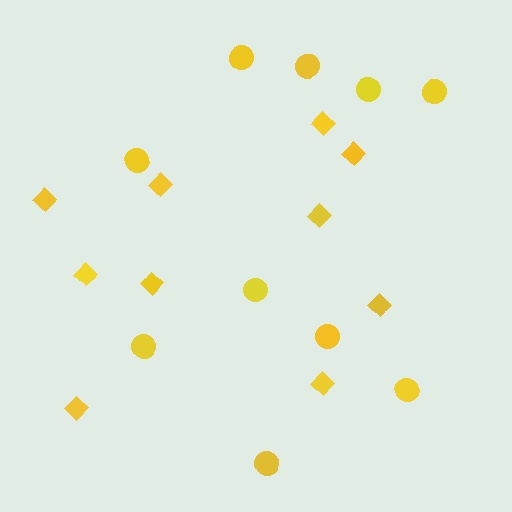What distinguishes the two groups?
There are 2 groups: one group of circles (10) and one group of diamonds (10).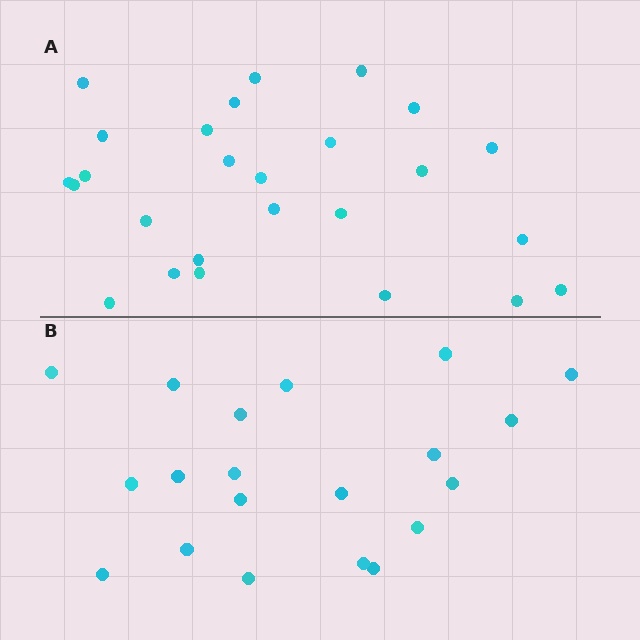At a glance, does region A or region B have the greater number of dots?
Region A (the top region) has more dots.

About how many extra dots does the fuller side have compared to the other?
Region A has about 6 more dots than region B.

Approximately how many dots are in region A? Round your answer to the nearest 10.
About 30 dots. (The exact count is 26, which rounds to 30.)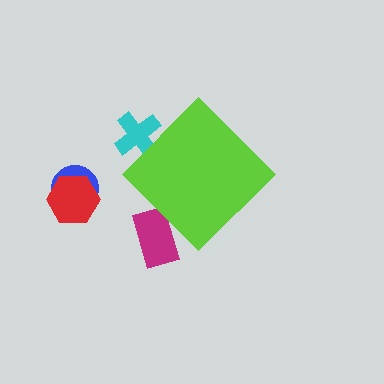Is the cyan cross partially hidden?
Yes, the cyan cross is partially hidden behind the lime diamond.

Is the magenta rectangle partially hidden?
Yes, the magenta rectangle is partially hidden behind the lime diamond.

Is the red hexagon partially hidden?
No, the red hexagon is fully visible.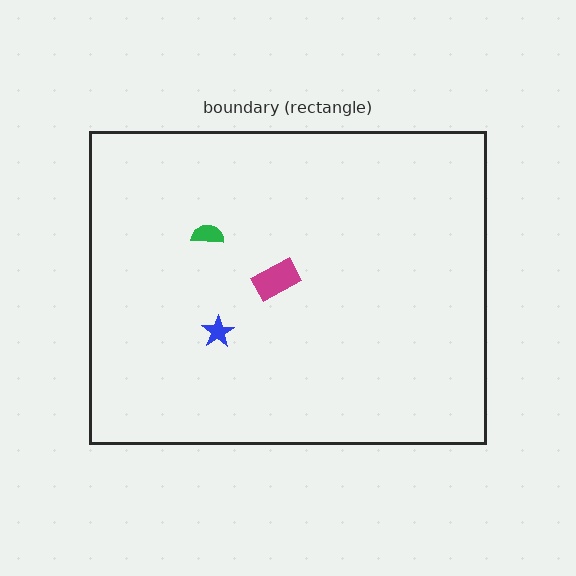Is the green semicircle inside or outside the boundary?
Inside.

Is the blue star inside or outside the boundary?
Inside.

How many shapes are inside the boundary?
3 inside, 0 outside.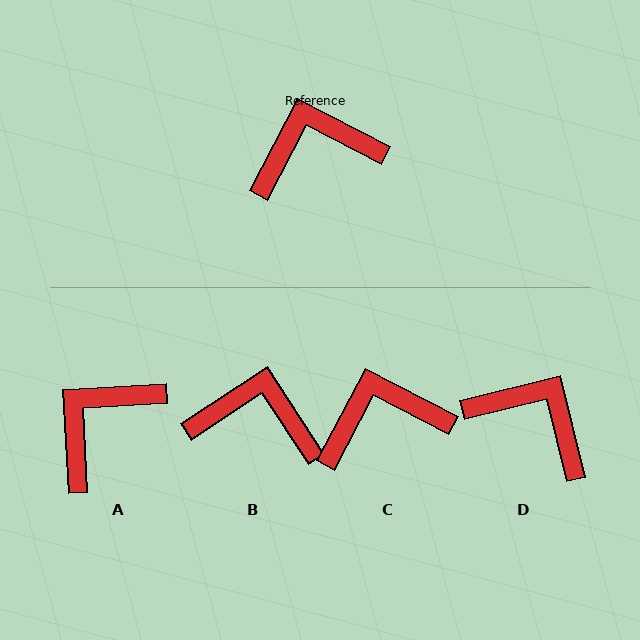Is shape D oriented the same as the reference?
No, it is off by about 49 degrees.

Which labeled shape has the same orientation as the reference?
C.